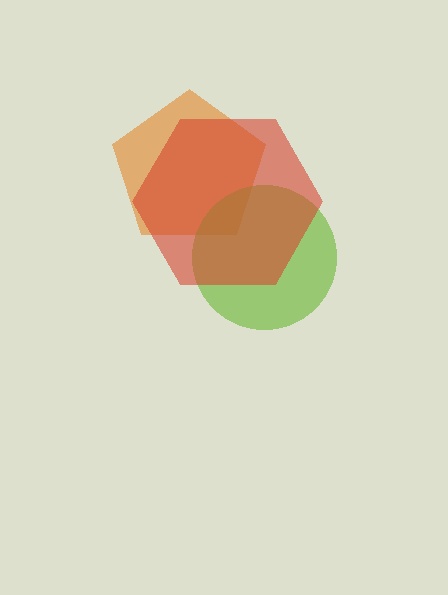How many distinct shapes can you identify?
There are 3 distinct shapes: an orange pentagon, a lime circle, a red hexagon.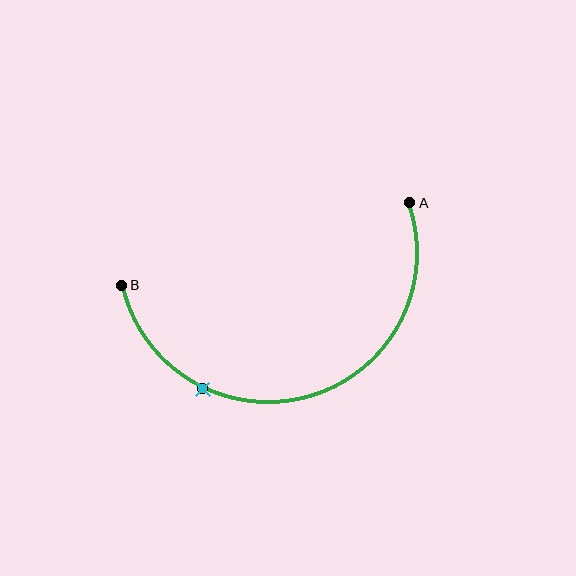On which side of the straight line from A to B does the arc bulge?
The arc bulges below the straight line connecting A and B.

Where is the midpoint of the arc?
The arc midpoint is the point on the curve farthest from the straight line joining A and B. It sits below that line.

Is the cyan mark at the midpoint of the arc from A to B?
No. The cyan mark lies on the arc but is closer to endpoint B. The arc midpoint would be at the point on the curve equidistant along the arc from both A and B.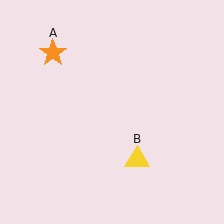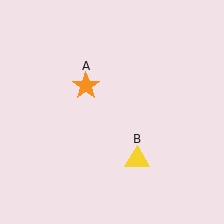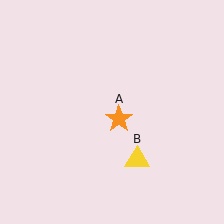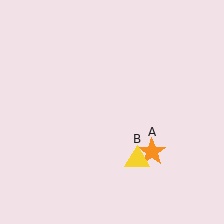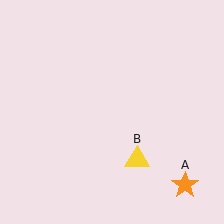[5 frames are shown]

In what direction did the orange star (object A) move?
The orange star (object A) moved down and to the right.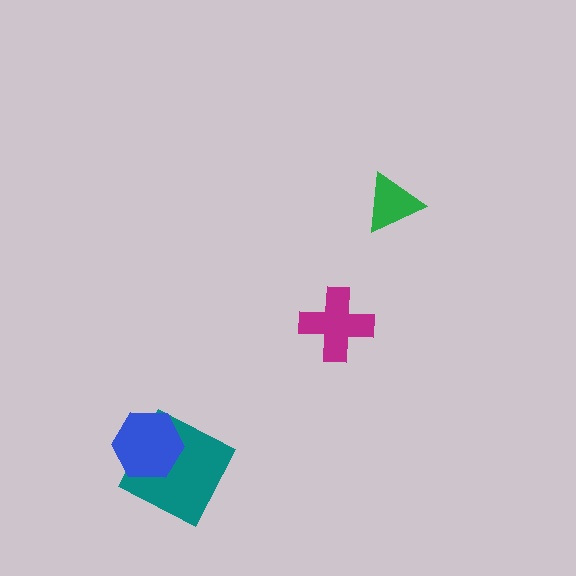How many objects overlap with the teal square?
1 object overlaps with the teal square.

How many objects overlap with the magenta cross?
0 objects overlap with the magenta cross.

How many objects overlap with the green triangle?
0 objects overlap with the green triangle.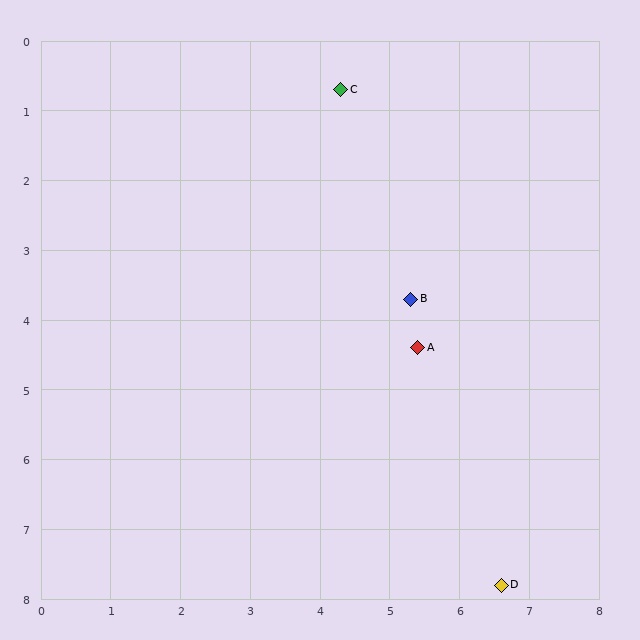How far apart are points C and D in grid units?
Points C and D are about 7.5 grid units apart.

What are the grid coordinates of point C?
Point C is at approximately (4.3, 0.7).